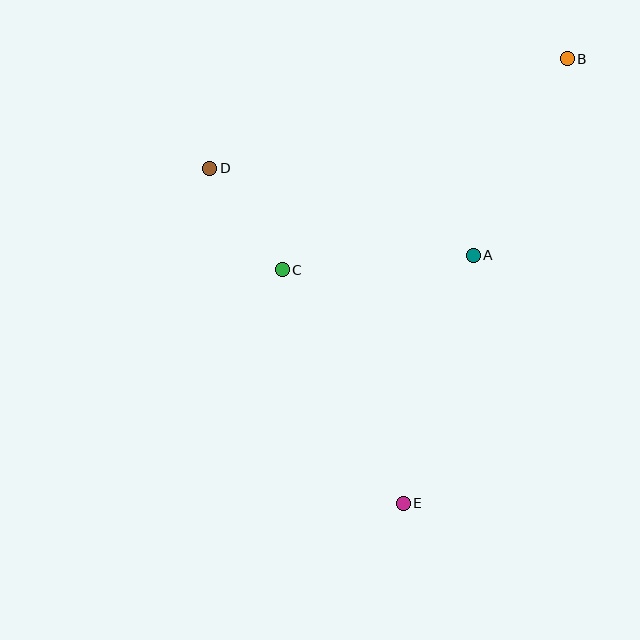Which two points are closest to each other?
Points C and D are closest to each other.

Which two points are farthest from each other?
Points B and E are farthest from each other.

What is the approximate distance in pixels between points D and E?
The distance between D and E is approximately 387 pixels.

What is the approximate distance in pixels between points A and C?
The distance between A and C is approximately 192 pixels.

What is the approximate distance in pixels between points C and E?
The distance between C and E is approximately 263 pixels.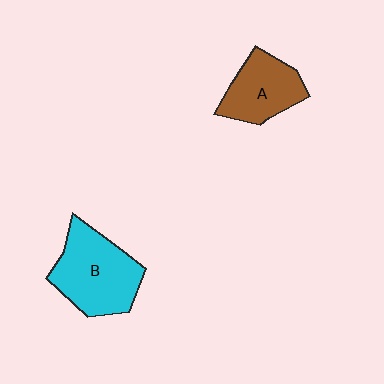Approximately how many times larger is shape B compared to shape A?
Approximately 1.4 times.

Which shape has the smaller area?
Shape A (brown).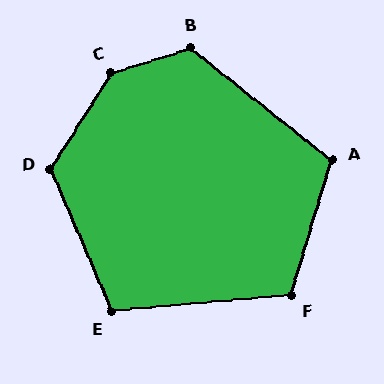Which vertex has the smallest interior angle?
E, at approximately 108 degrees.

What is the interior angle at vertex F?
Approximately 111 degrees (obtuse).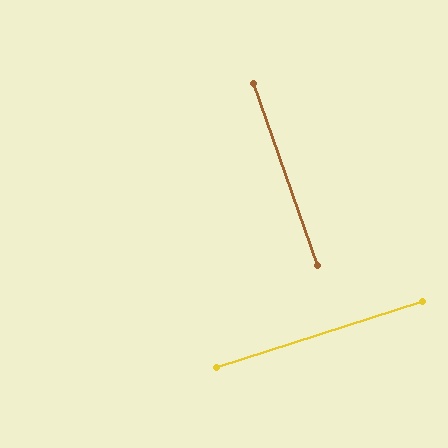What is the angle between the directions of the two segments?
Approximately 88 degrees.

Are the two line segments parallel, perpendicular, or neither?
Perpendicular — they meet at approximately 88°.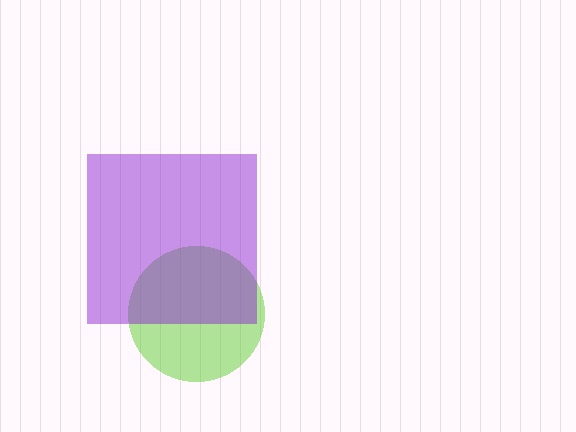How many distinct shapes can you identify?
There are 2 distinct shapes: a lime circle, a purple square.